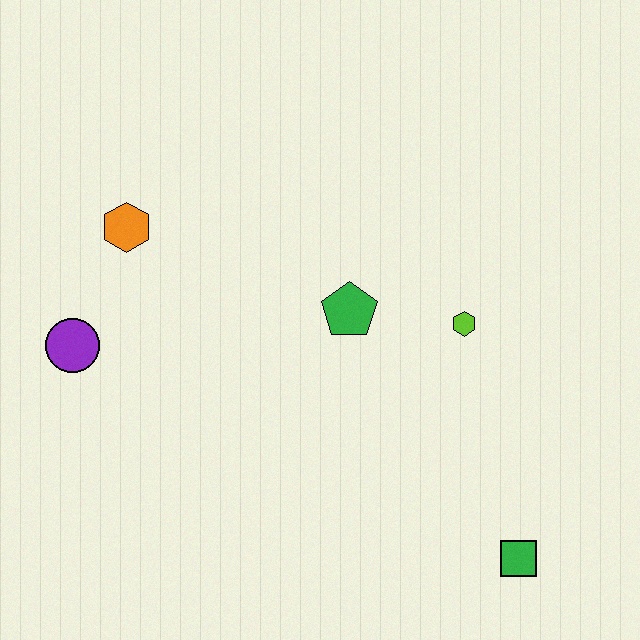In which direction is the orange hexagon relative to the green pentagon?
The orange hexagon is to the left of the green pentagon.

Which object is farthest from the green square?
The orange hexagon is farthest from the green square.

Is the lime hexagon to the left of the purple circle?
No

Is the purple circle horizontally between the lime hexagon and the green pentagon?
No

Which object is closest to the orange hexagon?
The purple circle is closest to the orange hexagon.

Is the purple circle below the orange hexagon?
Yes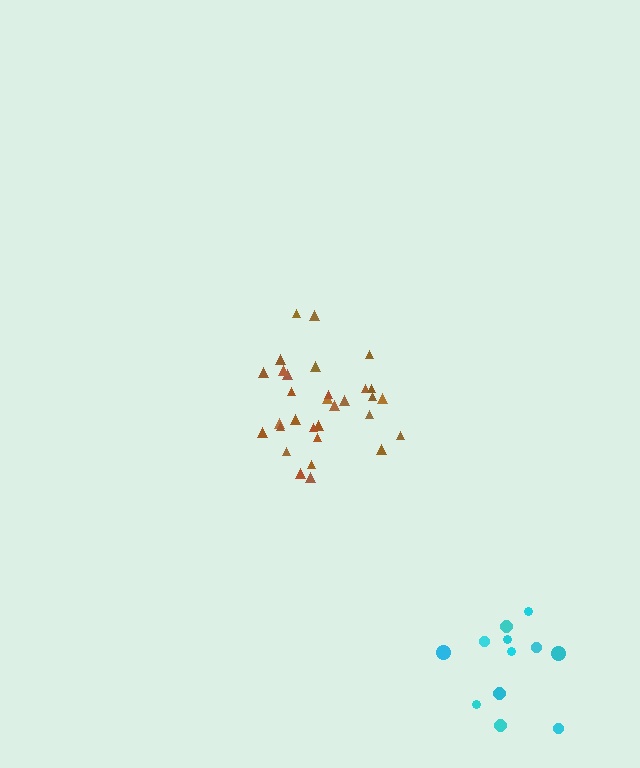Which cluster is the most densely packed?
Brown.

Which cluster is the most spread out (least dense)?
Cyan.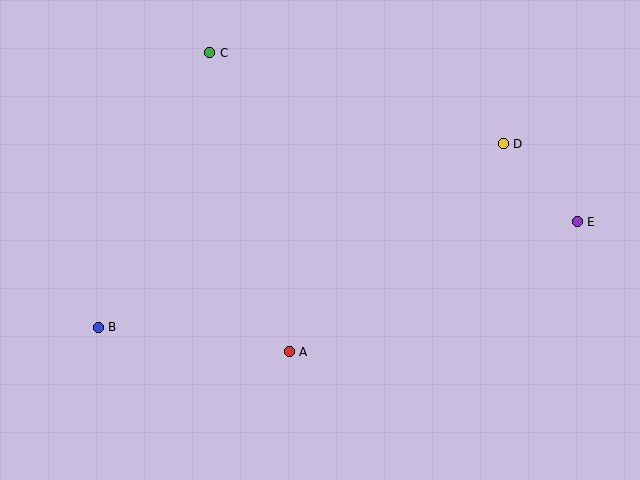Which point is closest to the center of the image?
Point A at (289, 352) is closest to the center.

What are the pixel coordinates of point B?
Point B is at (98, 327).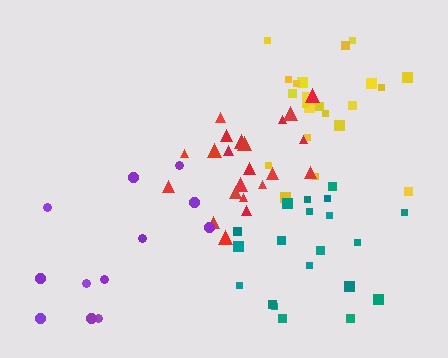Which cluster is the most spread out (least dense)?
Purple.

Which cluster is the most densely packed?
Red.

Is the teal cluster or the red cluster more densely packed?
Red.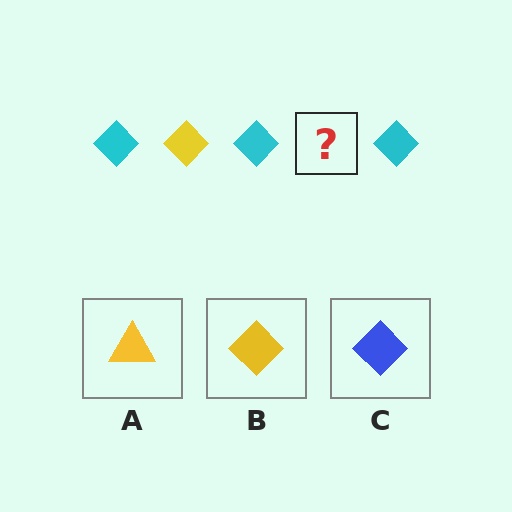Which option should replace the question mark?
Option B.